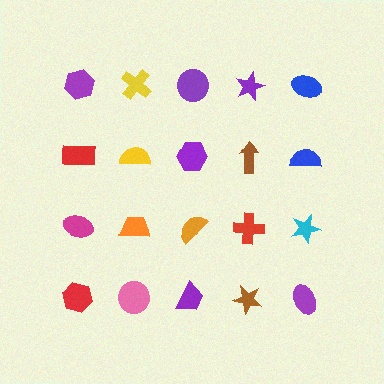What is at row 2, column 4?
A brown arrow.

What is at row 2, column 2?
A yellow semicircle.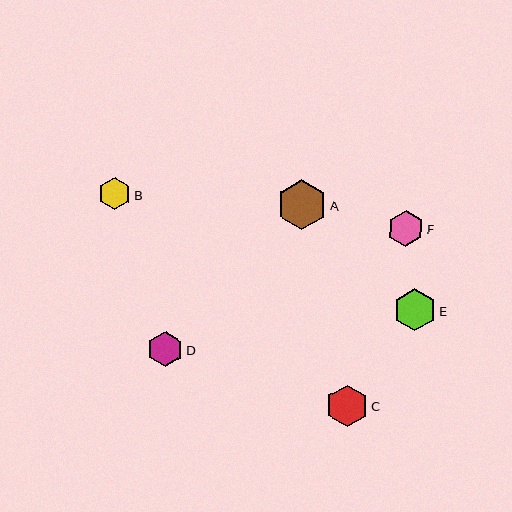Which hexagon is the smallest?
Hexagon B is the smallest with a size of approximately 32 pixels.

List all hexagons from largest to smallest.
From largest to smallest: A, E, C, F, D, B.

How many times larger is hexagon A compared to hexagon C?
Hexagon A is approximately 1.2 times the size of hexagon C.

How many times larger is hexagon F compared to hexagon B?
Hexagon F is approximately 1.1 times the size of hexagon B.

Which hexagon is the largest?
Hexagon A is the largest with a size of approximately 50 pixels.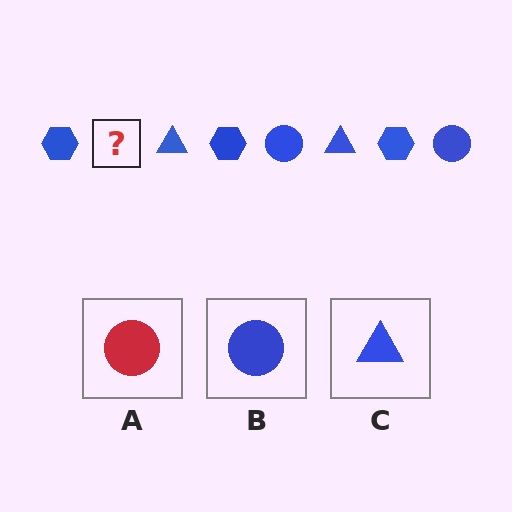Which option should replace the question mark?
Option B.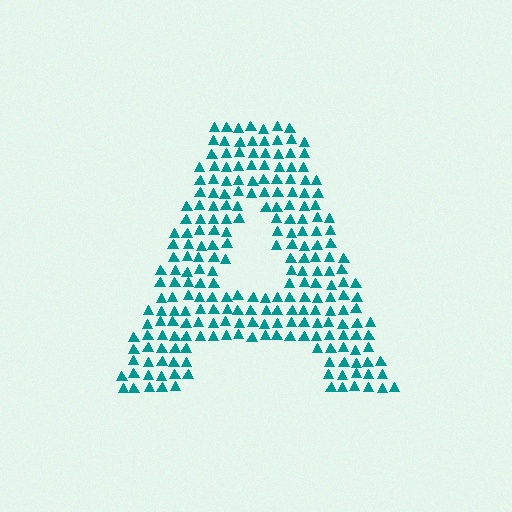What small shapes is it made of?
It is made of small triangles.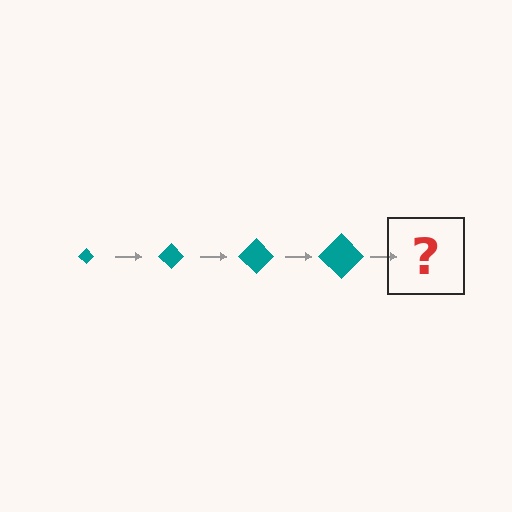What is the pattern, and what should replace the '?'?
The pattern is that the diamond gets progressively larger each step. The '?' should be a teal diamond, larger than the previous one.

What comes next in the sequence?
The next element should be a teal diamond, larger than the previous one.